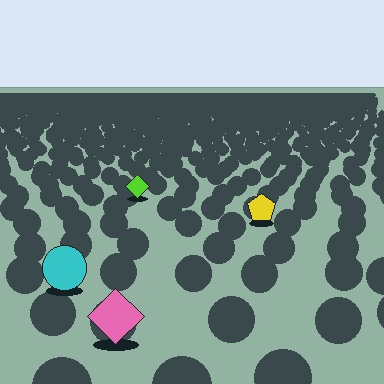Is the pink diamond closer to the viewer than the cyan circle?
Yes. The pink diamond is closer — you can tell from the texture gradient: the ground texture is coarser near it.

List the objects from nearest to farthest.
From nearest to farthest: the pink diamond, the cyan circle, the yellow pentagon, the lime diamond.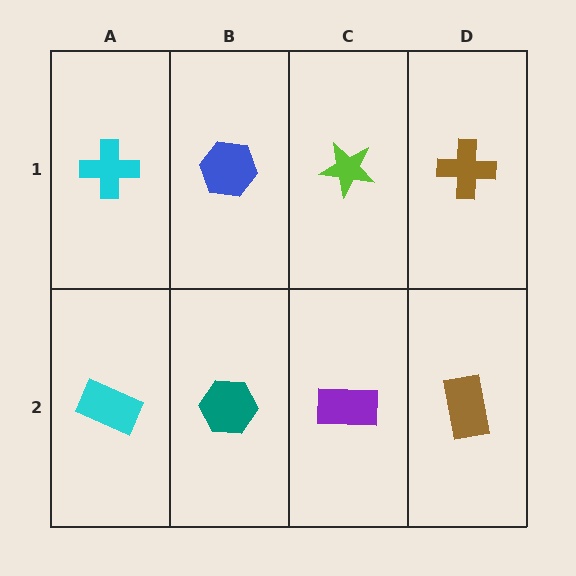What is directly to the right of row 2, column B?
A purple rectangle.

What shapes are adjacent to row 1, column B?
A teal hexagon (row 2, column B), a cyan cross (row 1, column A), a lime star (row 1, column C).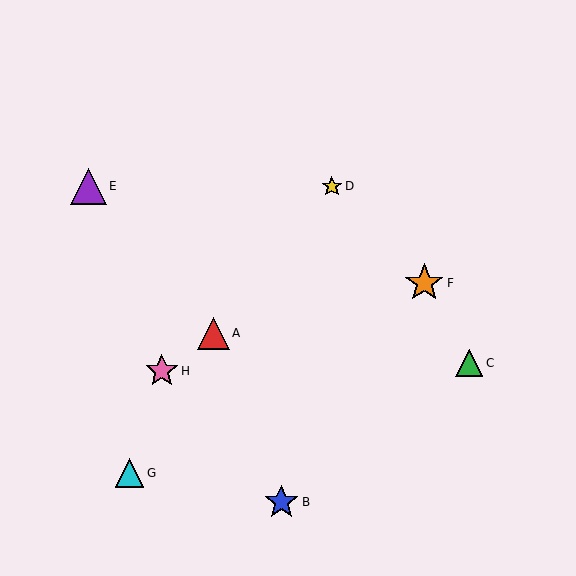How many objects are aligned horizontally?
2 objects (D, E) are aligned horizontally.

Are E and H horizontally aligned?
No, E is at y≈187 and H is at y≈371.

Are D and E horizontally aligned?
Yes, both are at y≈187.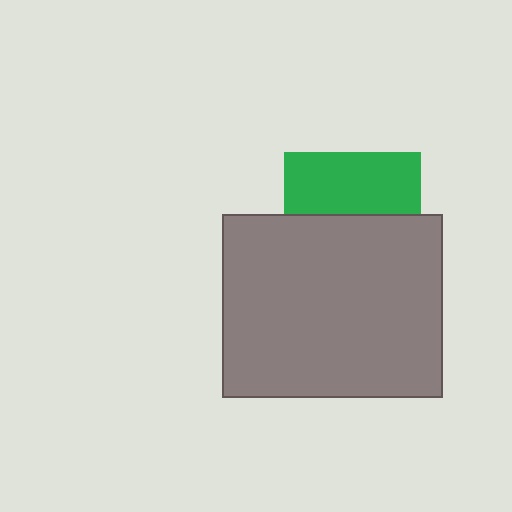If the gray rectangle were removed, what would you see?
You would see the complete green square.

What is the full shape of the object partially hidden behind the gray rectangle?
The partially hidden object is a green square.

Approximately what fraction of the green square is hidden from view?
Roughly 55% of the green square is hidden behind the gray rectangle.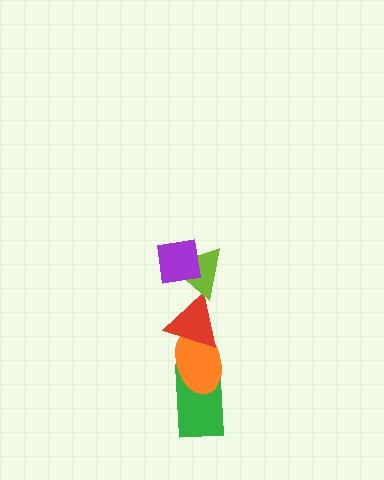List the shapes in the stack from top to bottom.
From top to bottom: the purple square, the lime triangle, the red triangle, the orange ellipse, the green rectangle.